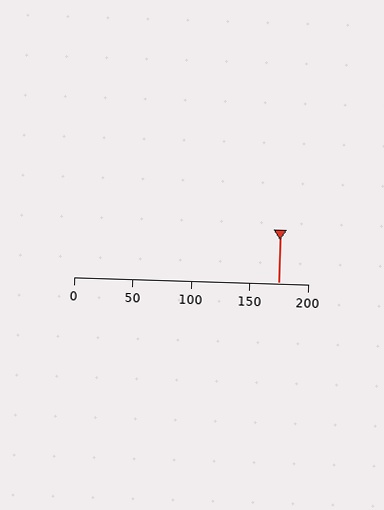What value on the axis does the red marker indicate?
The marker indicates approximately 175.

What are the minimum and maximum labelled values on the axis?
The axis runs from 0 to 200.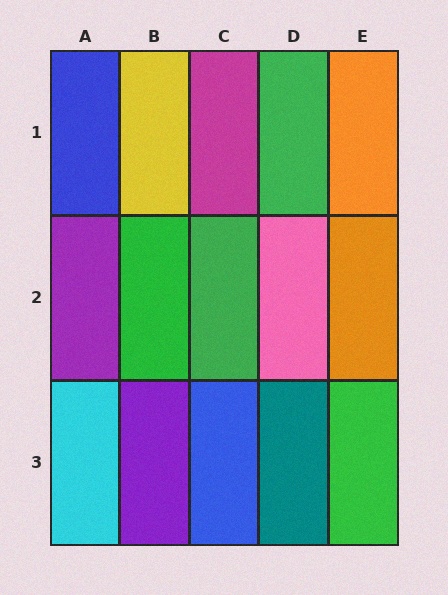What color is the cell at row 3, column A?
Cyan.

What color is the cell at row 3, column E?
Green.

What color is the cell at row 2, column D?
Pink.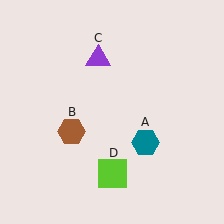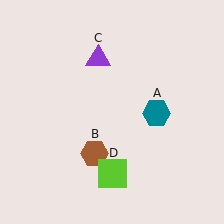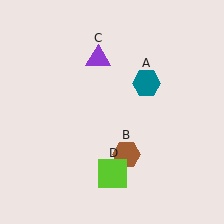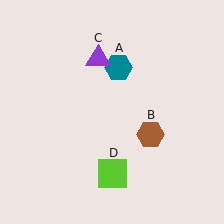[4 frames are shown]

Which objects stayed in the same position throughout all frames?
Purple triangle (object C) and lime square (object D) remained stationary.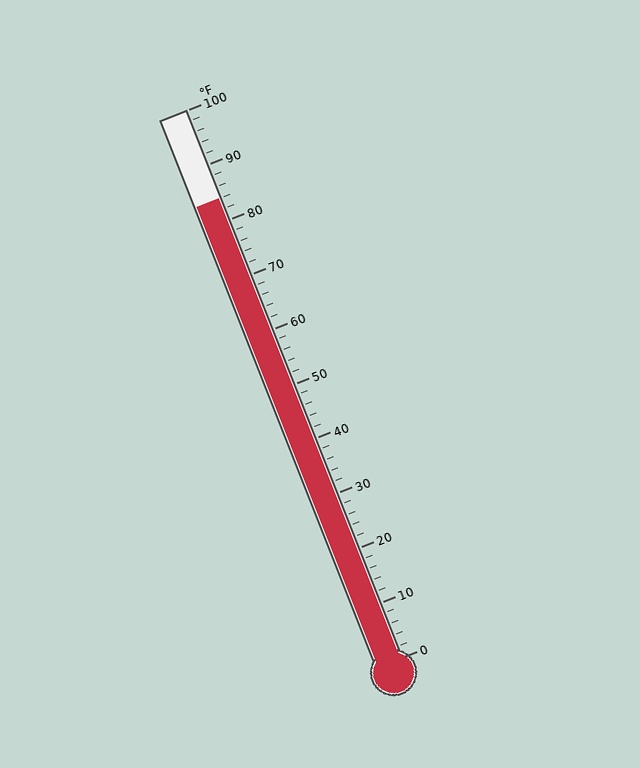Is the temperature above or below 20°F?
The temperature is above 20°F.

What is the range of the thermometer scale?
The thermometer scale ranges from 0°F to 100°F.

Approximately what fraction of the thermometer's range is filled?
The thermometer is filled to approximately 85% of its range.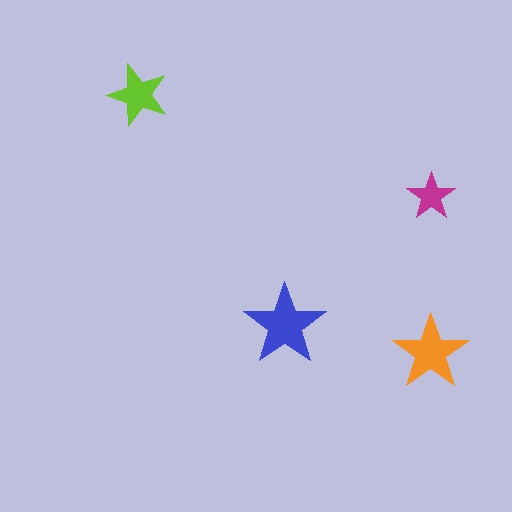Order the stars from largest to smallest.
the blue one, the orange one, the lime one, the magenta one.